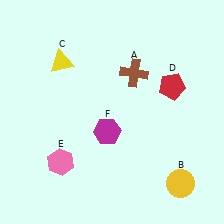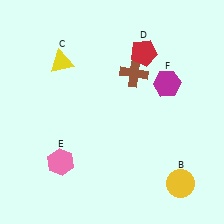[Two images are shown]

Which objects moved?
The objects that moved are: the red pentagon (D), the magenta hexagon (F).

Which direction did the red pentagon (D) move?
The red pentagon (D) moved up.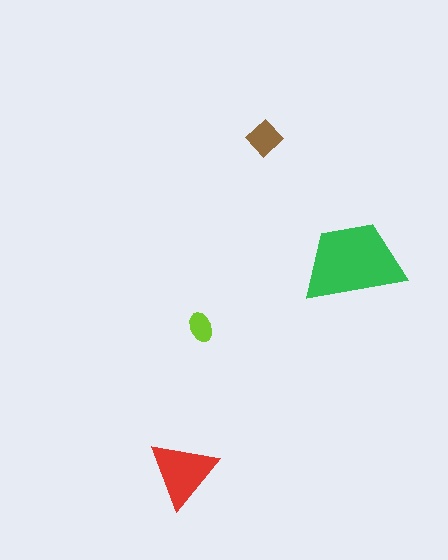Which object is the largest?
The green trapezoid.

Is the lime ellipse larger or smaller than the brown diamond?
Smaller.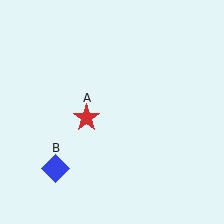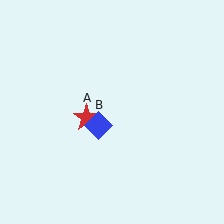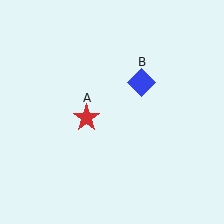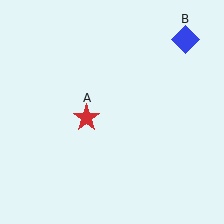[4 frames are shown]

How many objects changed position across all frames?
1 object changed position: blue diamond (object B).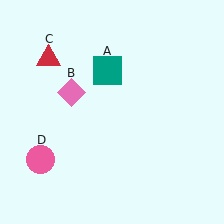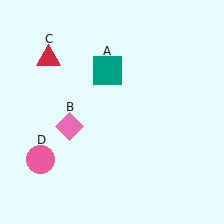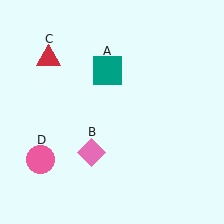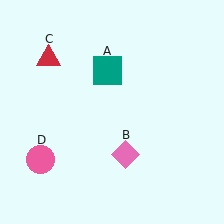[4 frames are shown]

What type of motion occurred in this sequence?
The pink diamond (object B) rotated counterclockwise around the center of the scene.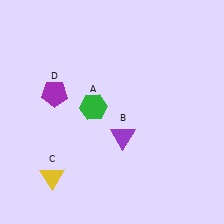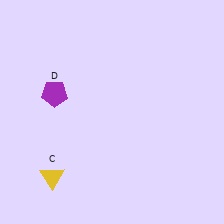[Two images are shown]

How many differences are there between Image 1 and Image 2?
There are 2 differences between the two images.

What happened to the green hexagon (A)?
The green hexagon (A) was removed in Image 2. It was in the top-left area of Image 1.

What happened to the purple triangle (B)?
The purple triangle (B) was removed in Image 2. It was in the bottom-right area of Image 1.